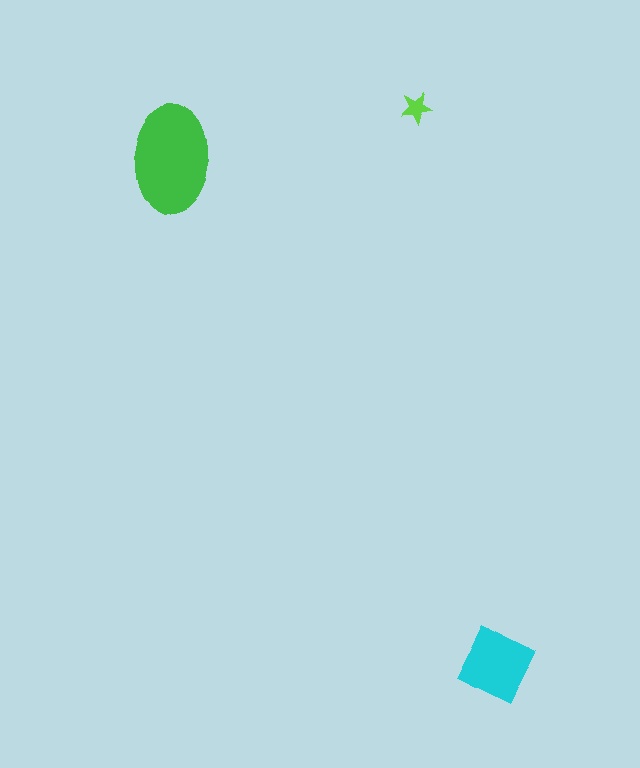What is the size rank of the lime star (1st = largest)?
3rd.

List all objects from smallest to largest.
The lime star, the cyan diamond, the green ellipse.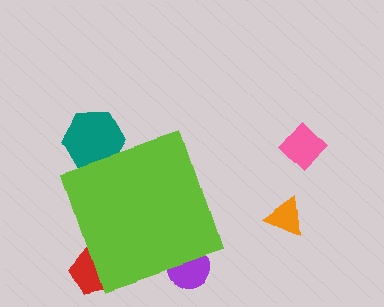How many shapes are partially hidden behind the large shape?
3 shapes are partially hidden.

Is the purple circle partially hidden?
Yes, the purple circle is partially hidden behind the lime diamond.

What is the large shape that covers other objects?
A lime diamond.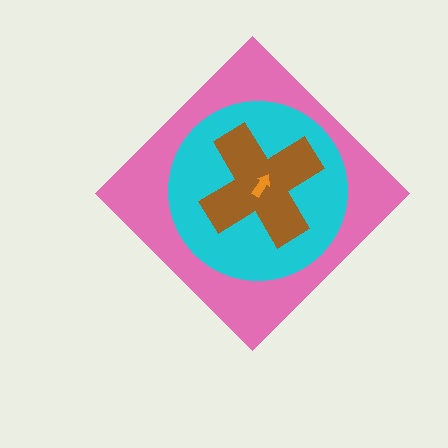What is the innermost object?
The orange arrow.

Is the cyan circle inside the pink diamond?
Yes.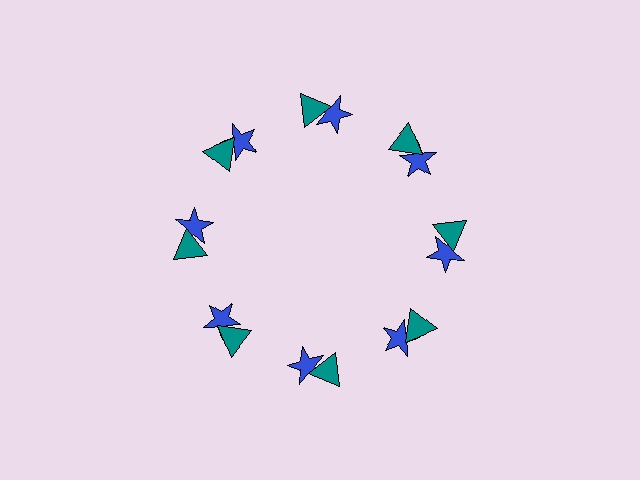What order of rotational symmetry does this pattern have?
This pattern has 8-fold rotational symmetry.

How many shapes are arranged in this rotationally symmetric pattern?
There are 16 shapes, arranged in 8 groups of 2.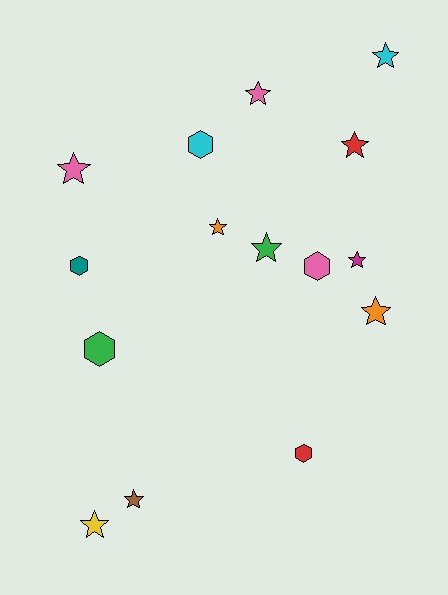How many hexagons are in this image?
There are 5 hexagons.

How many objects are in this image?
There are 15 objects.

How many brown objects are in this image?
There is 1 brown object.